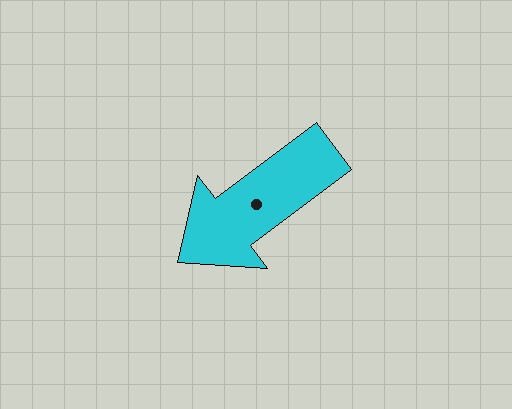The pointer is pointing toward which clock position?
Roughly 8 o'clock.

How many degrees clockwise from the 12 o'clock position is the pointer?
Approximately 233 degrees.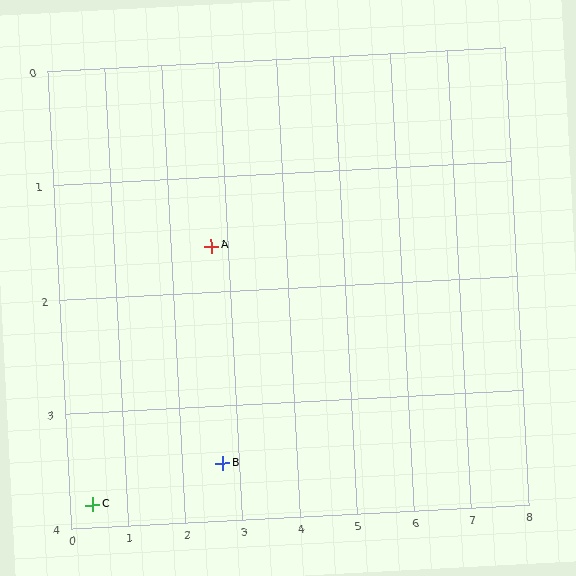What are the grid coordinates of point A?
Point A is at approximately (2.7, 1.6).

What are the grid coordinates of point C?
Point C is at approximately (0.4, 3.8).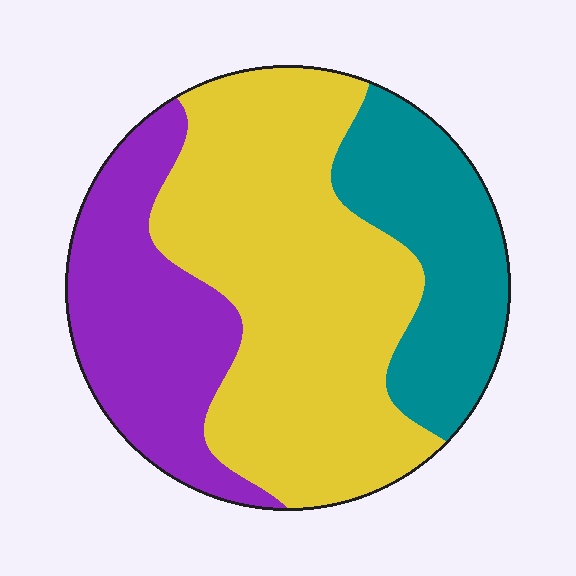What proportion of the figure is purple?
Purple covers around 25% of the figure.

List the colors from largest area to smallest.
From largest to smallest: yellow, purple, teal.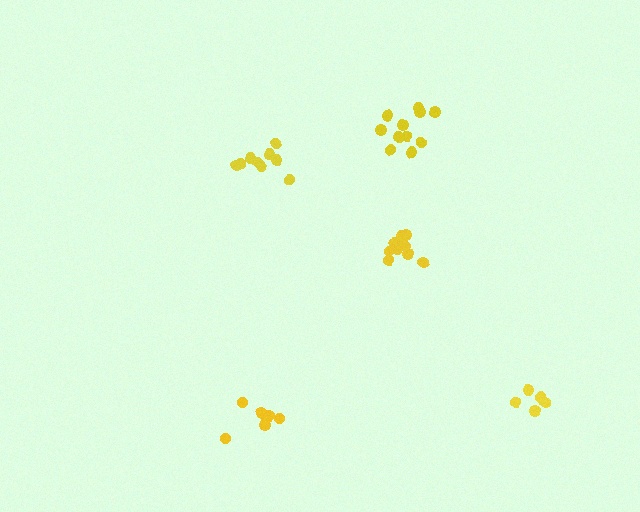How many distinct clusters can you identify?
There are 5 distinct clusters.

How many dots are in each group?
Group 1: 11 dots, Group 2: 9 dots, Group 3: 7 dots, Group 4: 5 dots, Group 5: 11 dots (43 total).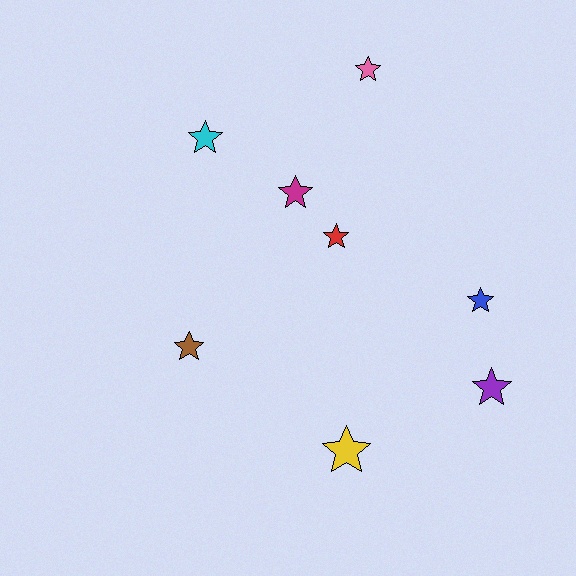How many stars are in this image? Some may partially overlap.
There are 8 stars.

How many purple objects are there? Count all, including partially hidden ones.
There is 1 purple object.